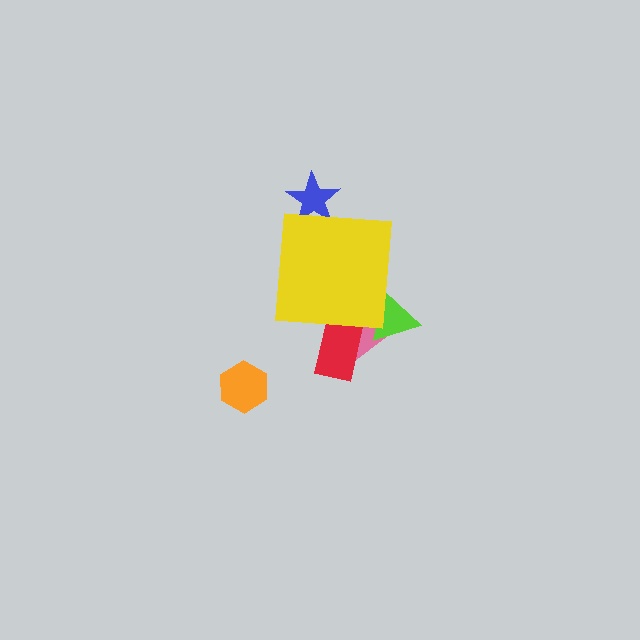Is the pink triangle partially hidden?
Yes, the pink triangle is partially hidden behind the yellow square.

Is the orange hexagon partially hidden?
No, the orange hexagon is fully visible.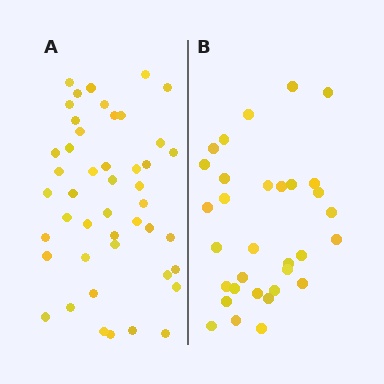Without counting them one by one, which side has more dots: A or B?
Region A (the left region) has more dots.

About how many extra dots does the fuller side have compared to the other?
Region A has approximately 15 more dots than region B.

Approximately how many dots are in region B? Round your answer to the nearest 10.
About 30 dots. (The exact count is 32, which rounds to 30.)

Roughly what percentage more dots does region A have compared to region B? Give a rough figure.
About 45% more.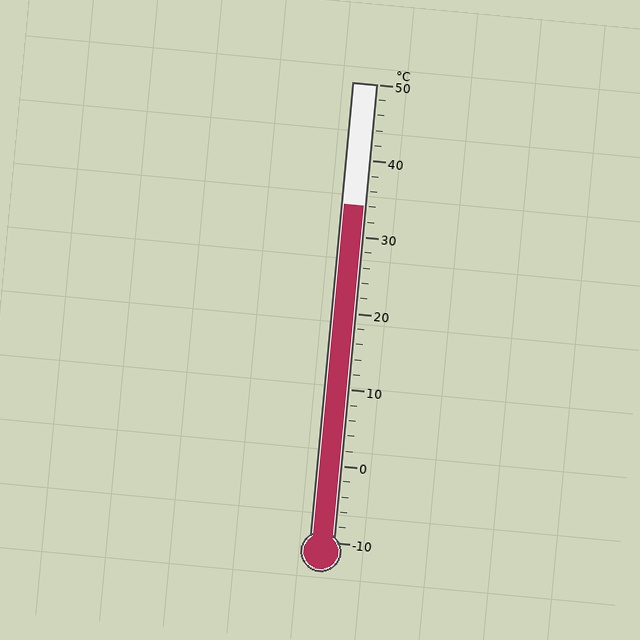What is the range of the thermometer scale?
The thermometer scale ranges from -10°C to 50°C.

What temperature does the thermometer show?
The thermometer shows approximately 34°C.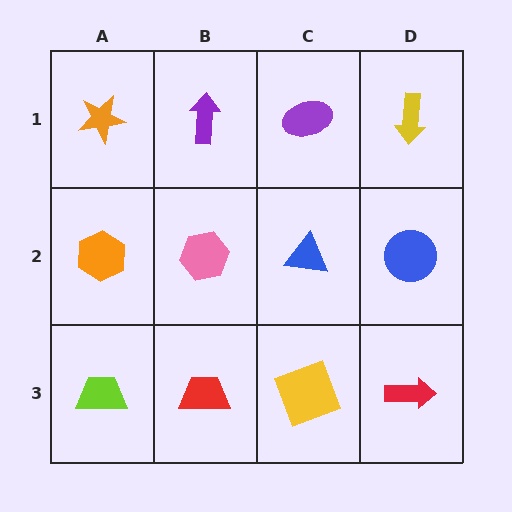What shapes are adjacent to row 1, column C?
A blue triangle (row 2, column C), a purple arrow (row 1, column B), a yellow arrow (row 1, column D).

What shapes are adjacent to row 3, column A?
An orange hexagon (row 2, column A), a red trapezoid (row 3, column B).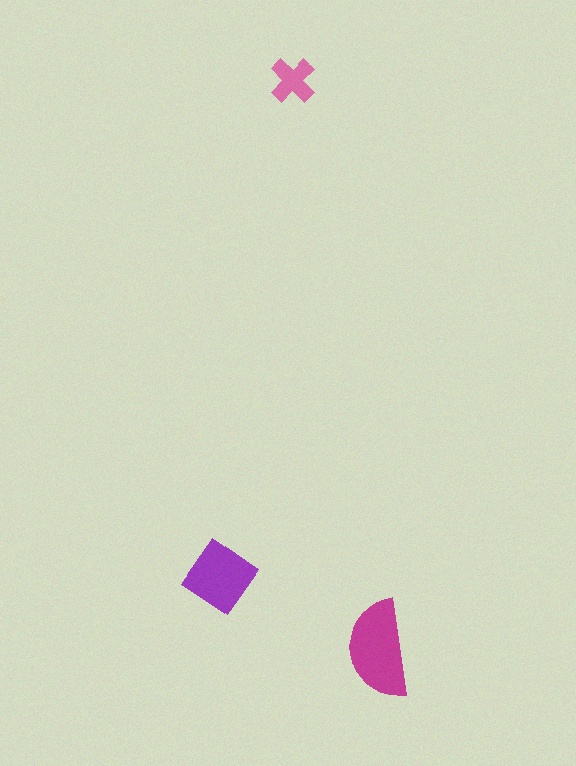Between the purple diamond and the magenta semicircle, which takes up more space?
The magenta semicircle.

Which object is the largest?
The magenta semicircle.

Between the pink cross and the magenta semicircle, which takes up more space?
The magenta semicircle.